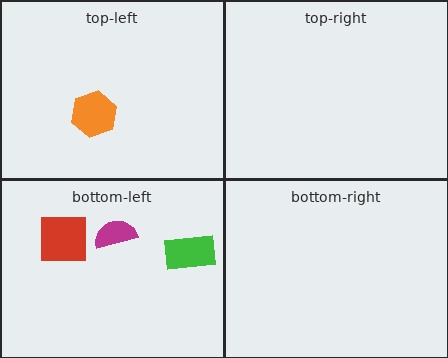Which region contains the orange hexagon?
The top-left region.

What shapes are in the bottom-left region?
The magenta semicircle, the red square, the green rectangle.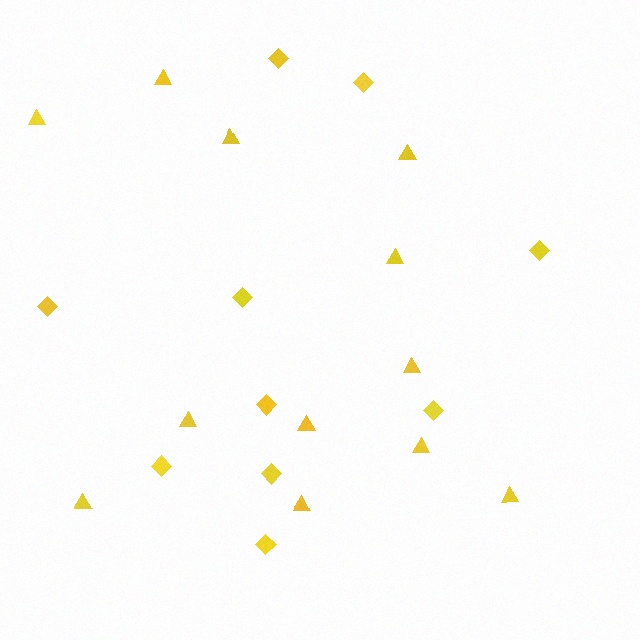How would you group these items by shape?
There are 2 groups: one group of diamonds (10) and one group of triangles (12).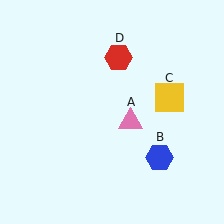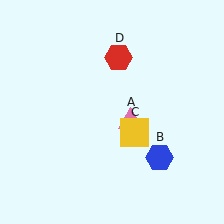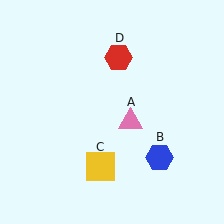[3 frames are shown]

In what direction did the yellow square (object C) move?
The yellow square (object C) moved down and to the left.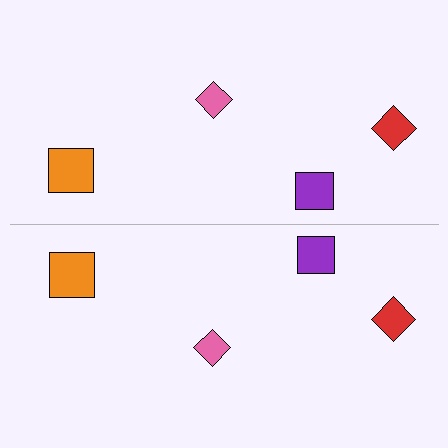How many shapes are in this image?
There are 8 shapes in this image.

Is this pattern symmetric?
Yes, this pattern has bilateral (reflection) symmetry.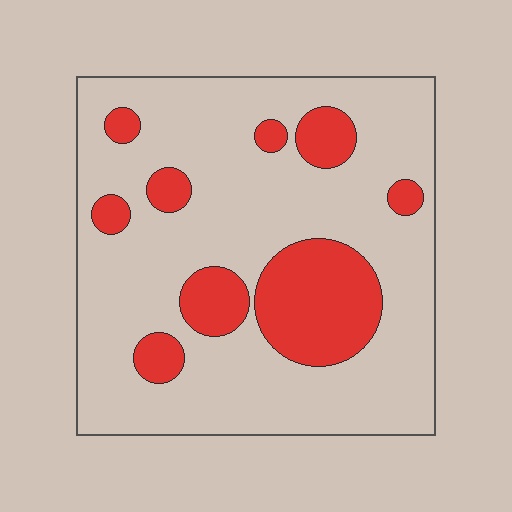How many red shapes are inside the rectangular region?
9.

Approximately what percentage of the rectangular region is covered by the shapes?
Approximately 20%.